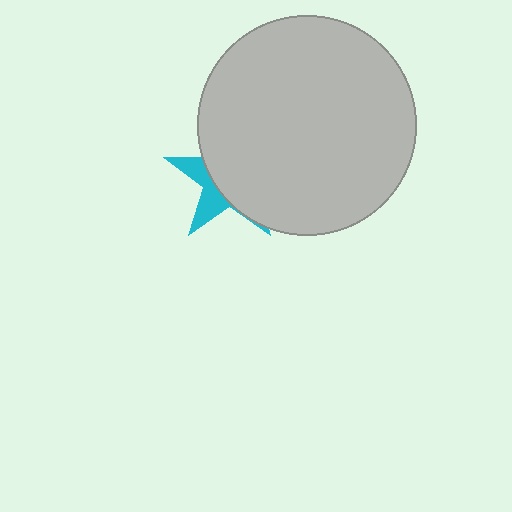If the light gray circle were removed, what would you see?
You would see the complete cyan star.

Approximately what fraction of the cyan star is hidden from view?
Roughly 69% of the cyan star is hidden behind the light gray circle.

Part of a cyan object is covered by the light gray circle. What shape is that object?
It is a star.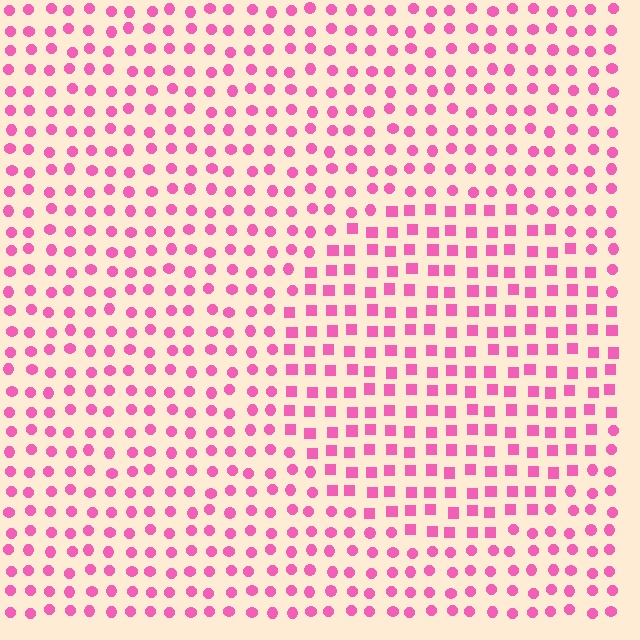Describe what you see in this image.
The image is filled with small pink elements arranged in a uniform grid. A circle-shaped region contains squares, while the surrounding area contains circles. The boundary is defined purely by the change in element shape.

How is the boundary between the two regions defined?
The boundary is defined by a change in element shape: squares inside vs. circles outside. All elements share the same color and spacing.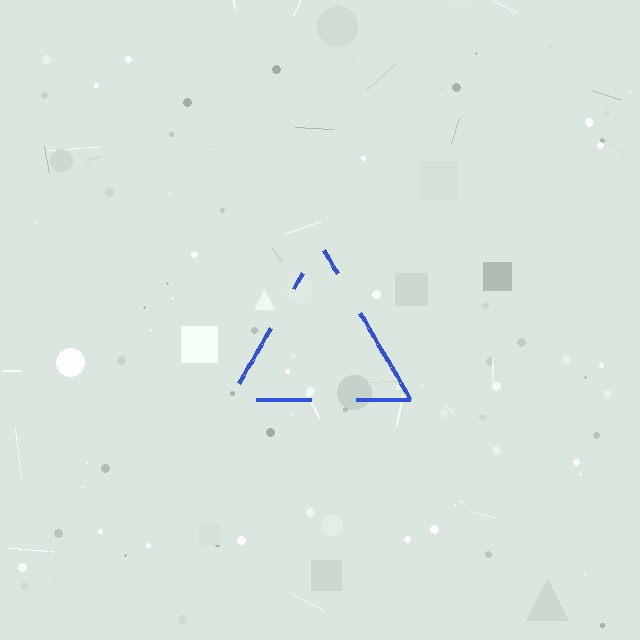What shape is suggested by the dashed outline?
The dashed outline suggests a triangle.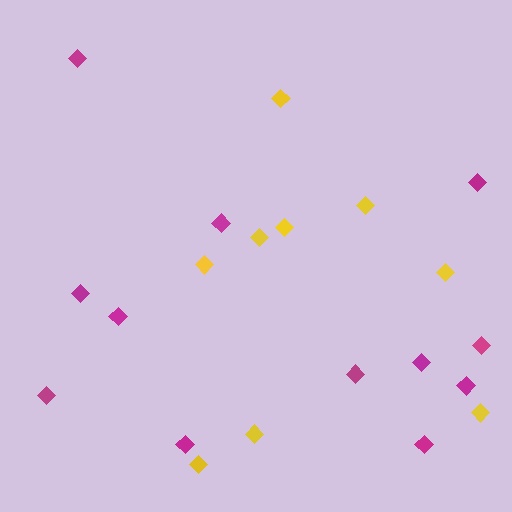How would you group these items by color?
There are 2 groups: one group of magenta diamonds (12) and one group of yellow diamonds (9).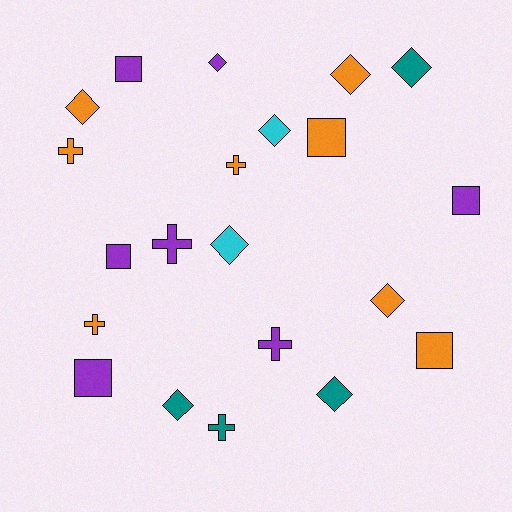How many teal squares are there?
There are no teal squares.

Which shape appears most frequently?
Diamond, with 9 objects.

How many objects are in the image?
There are 21 objects.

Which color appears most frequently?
Orange, with 8 objects.